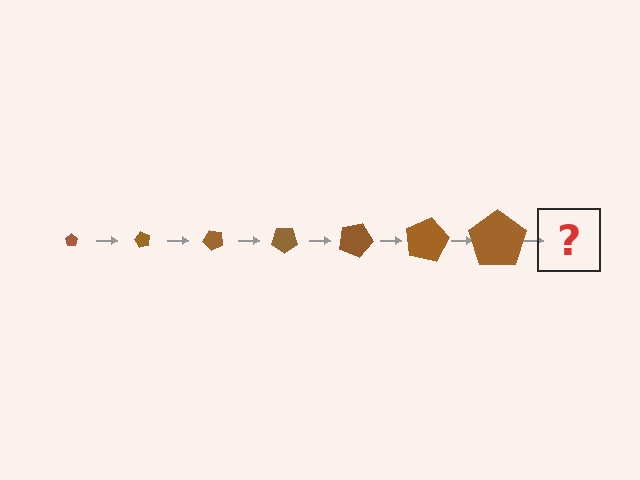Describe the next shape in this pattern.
It should be a pentagon, larger than the previous one and rotated 420 degrees from the start.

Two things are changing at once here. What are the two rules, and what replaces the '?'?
The two rules are that the pentagon grows larger each step and it rotates 60 degrees each step. The '?' should be a pentagon, larger than the previous one and rotated 420 degrees from the start.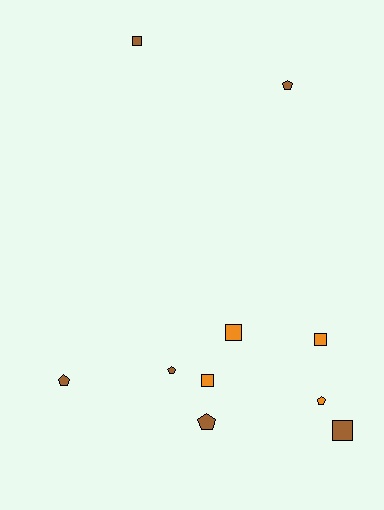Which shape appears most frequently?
Pentagon, with 5 objects.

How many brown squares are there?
There are 2 brown squares.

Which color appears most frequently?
Brown, with 6 objects.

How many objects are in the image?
There are 10 objects.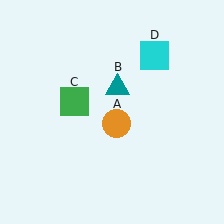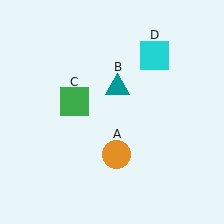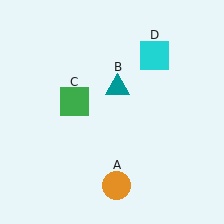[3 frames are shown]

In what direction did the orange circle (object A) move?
The orange circle (object A) moved down.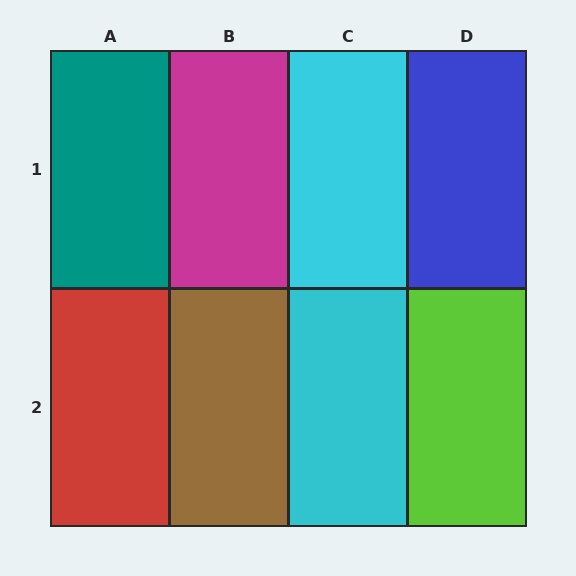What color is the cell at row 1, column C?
Cyan.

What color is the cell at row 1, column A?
Teal.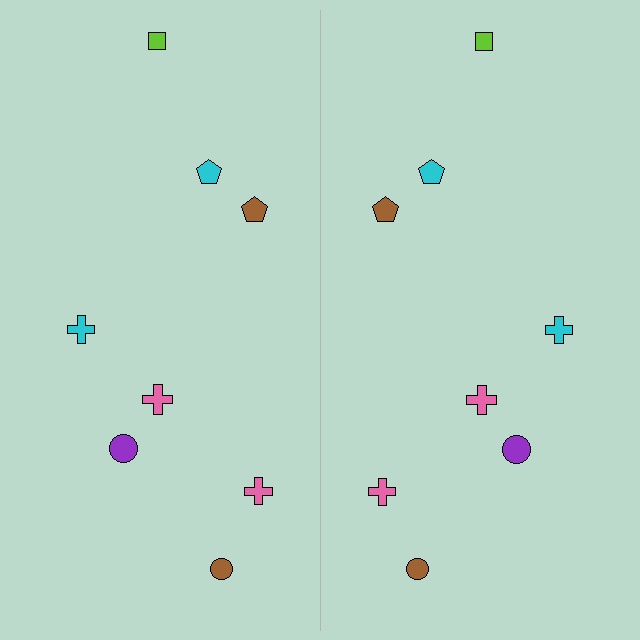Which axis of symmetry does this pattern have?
The pattern has a vertical axis of symmetry running through the center of the image.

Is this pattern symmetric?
Yes, this pattern has bilateral (reflection) symmetry.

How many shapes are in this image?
There are 16 shapes in this image.